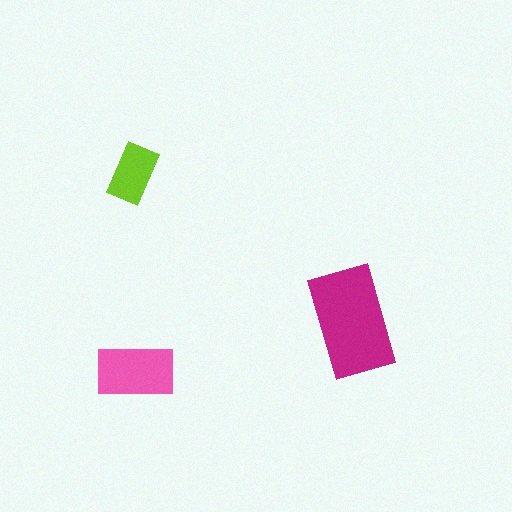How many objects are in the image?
There are 3 objects in the image.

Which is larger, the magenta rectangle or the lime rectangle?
The magenta one.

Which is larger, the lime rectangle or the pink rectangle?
The pink one.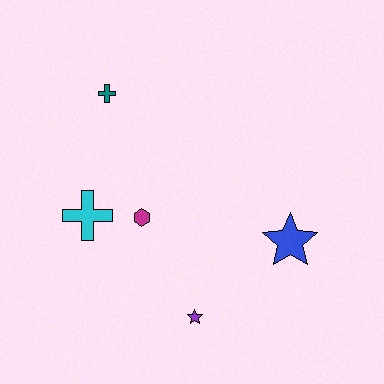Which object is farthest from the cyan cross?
The blue star is farthest from the cyan cross.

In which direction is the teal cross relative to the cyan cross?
The teal cross is above the cyan cross.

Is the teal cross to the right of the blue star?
No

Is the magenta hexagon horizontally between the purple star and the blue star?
No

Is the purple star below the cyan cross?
Yes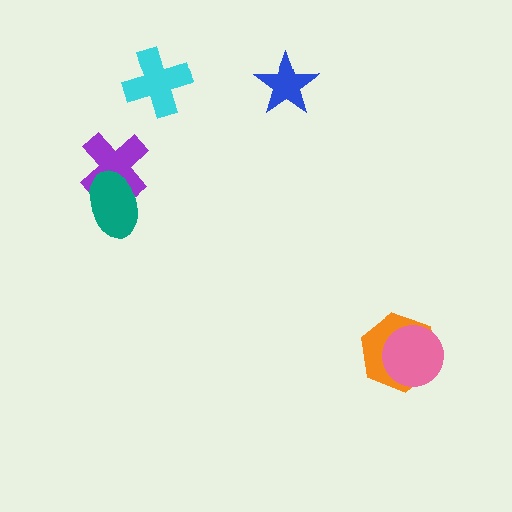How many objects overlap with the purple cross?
1 object overlaps with the purple cross.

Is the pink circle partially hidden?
No, no other shape covers it.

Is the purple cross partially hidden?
Yes, it is partially covered by another shape.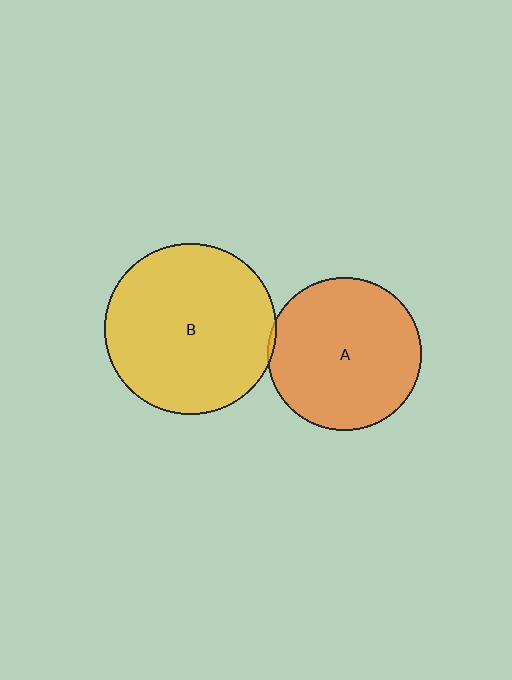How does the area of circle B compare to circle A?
Approximately 1.3 times.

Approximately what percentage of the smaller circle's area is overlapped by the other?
Approximately 5%.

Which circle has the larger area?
Circle B (yellow).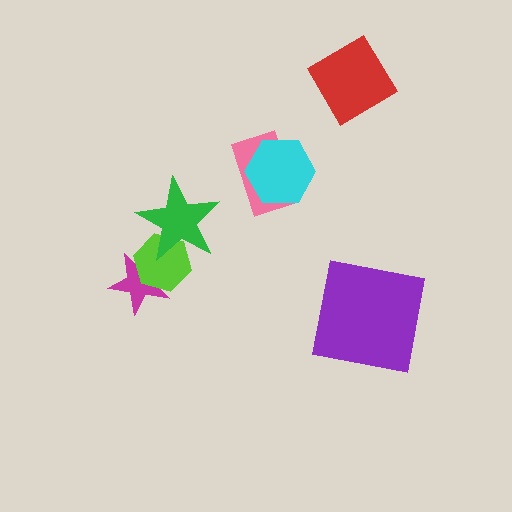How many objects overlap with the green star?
1 object overlaps with the green star.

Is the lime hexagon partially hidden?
Yes, it is partially covered by another shape.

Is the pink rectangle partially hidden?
Yes, it is partially covered by another shape.